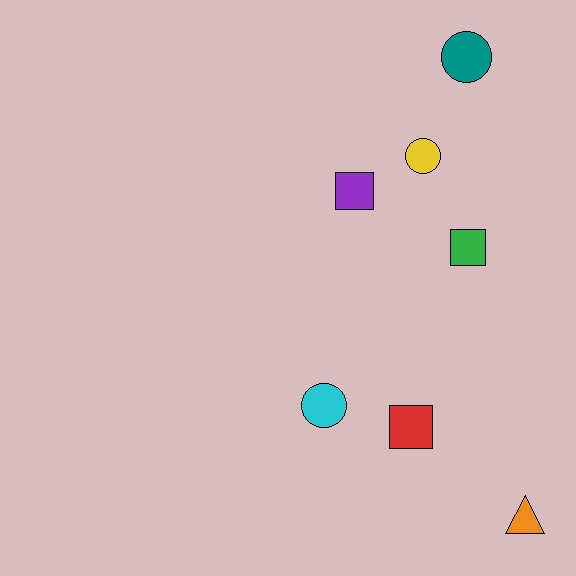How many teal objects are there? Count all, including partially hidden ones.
There is 1 teal object.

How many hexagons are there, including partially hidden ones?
There are no hexagons.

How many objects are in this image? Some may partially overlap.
There are 7 objects.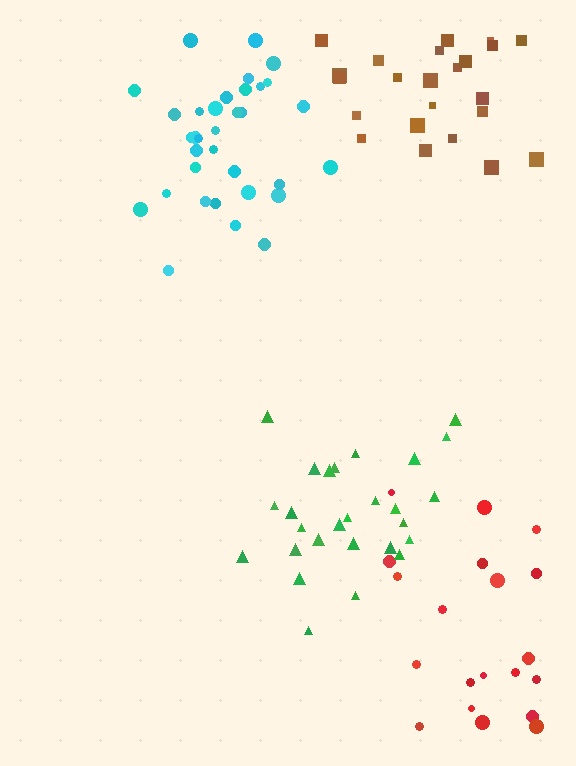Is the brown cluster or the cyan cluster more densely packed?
Cyan.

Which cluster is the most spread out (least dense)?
Red.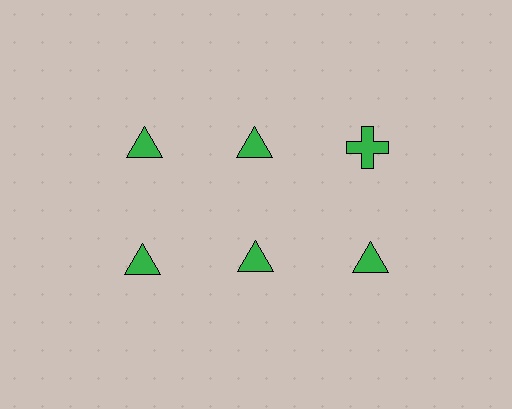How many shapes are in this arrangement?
There are 6 shapes arranged in a grid pattern.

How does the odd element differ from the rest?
It has a different shape: cross instead of triangle.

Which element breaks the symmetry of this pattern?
The green cross in the top row, center column breaks the symmetry. All other shapes are green triangles.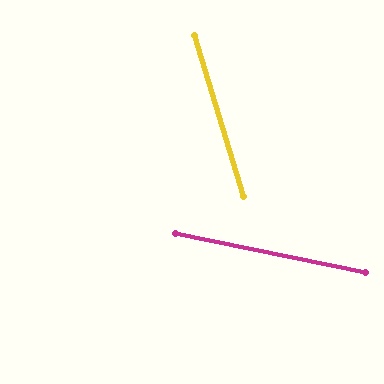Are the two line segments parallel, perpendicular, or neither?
Neither parallel nor perpendicular — they differ by about 61°.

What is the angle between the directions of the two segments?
Approximately 61 degrees.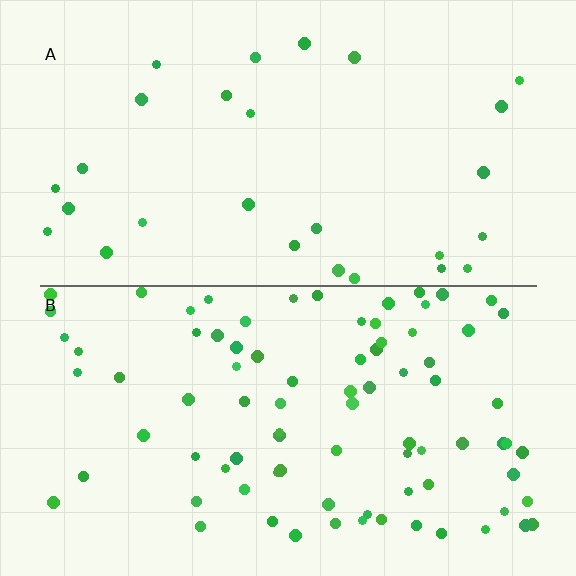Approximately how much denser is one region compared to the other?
Approximately 3.1× — region B over region A.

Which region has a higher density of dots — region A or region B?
B (the bottom).